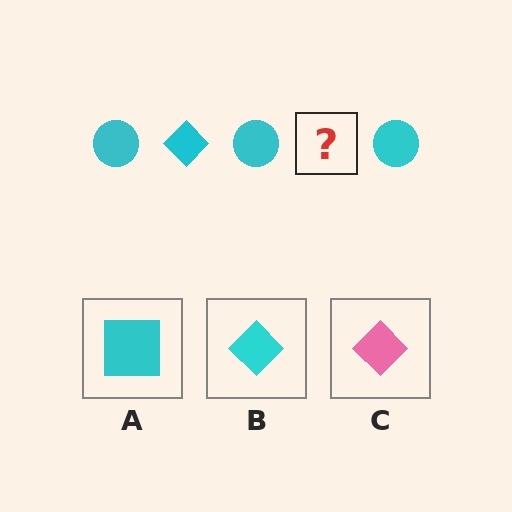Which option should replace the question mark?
Option B.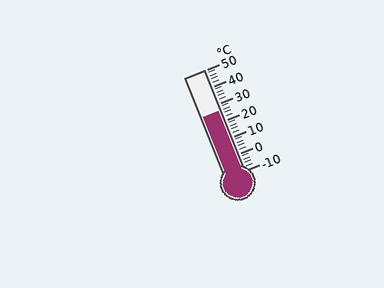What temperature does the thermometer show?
The thermometer shows approximately 26°C.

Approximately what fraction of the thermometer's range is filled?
The thermometer is filled to approximately 60% of its range.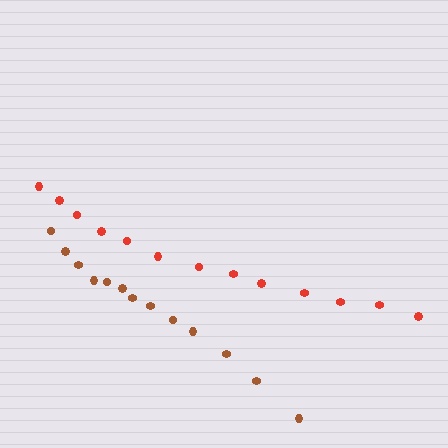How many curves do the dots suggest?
There are 2 distinct paths.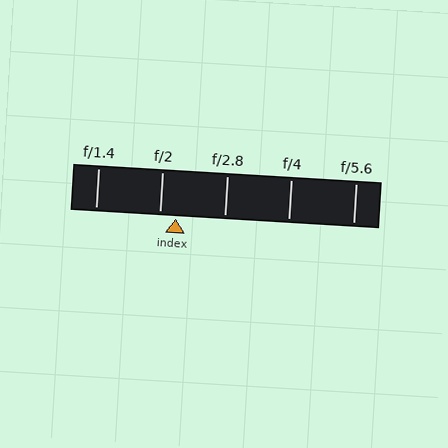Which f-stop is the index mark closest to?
The index mark is closest to f/2.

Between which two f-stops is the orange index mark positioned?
The index mark is between f/2 and f/2.8.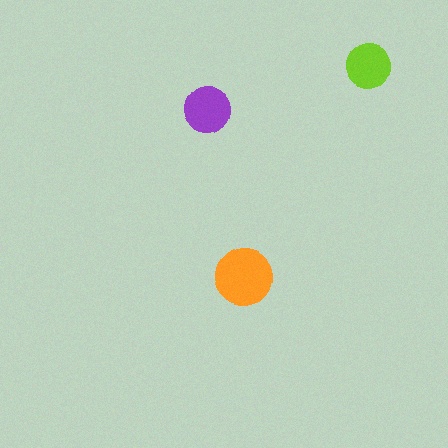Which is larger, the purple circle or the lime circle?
The purple one.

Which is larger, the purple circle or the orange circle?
The orange one.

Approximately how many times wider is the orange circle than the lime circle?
About 1.5 times wider.